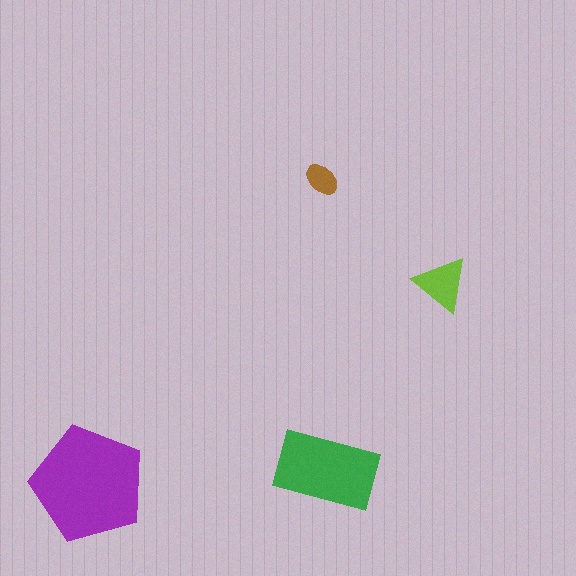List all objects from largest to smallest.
The purple pentagon, the green rectangle, the lime triangle, the brown ellipse.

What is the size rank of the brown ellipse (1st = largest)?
4th.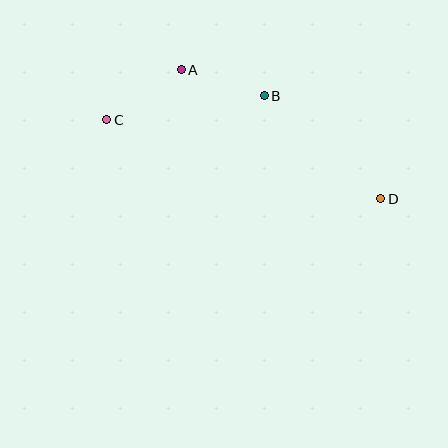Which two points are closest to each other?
Points A and B are closest to each other.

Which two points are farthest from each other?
Points C and D are farthest from each other.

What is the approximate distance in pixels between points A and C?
The distance between A and C is approximately 90 pixels.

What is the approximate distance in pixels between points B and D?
The distance between B and D is approximately 156 pixels.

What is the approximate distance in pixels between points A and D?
The distance between A and D is approximately 238 pixels.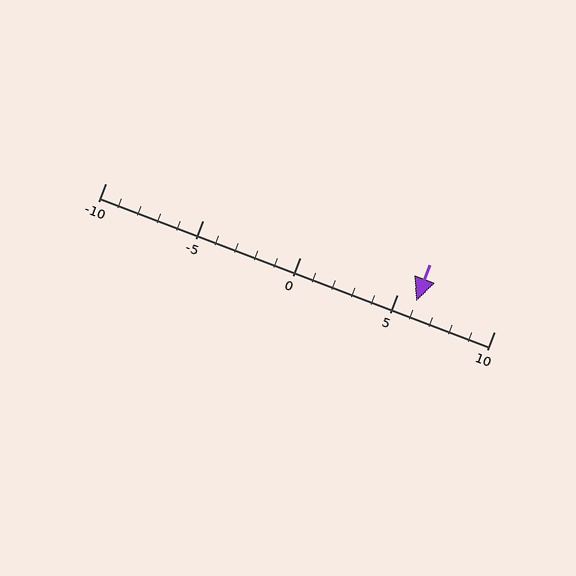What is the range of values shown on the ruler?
The ruler shows values from -10 to 10.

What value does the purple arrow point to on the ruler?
The purple arrow points to approximately 6.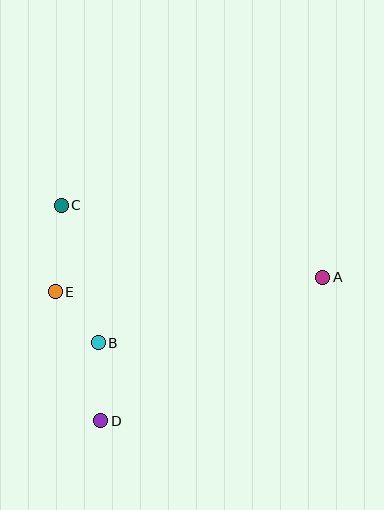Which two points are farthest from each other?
Points A and C are farthest from each other.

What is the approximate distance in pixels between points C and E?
The distance between C and E is approximately 87 pixels.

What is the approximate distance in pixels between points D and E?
The distance between D and E is approximately 137 pixels.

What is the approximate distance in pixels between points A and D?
The distance between A and D is approximately 264 pixels.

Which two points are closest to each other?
Points B and E are closest to each other.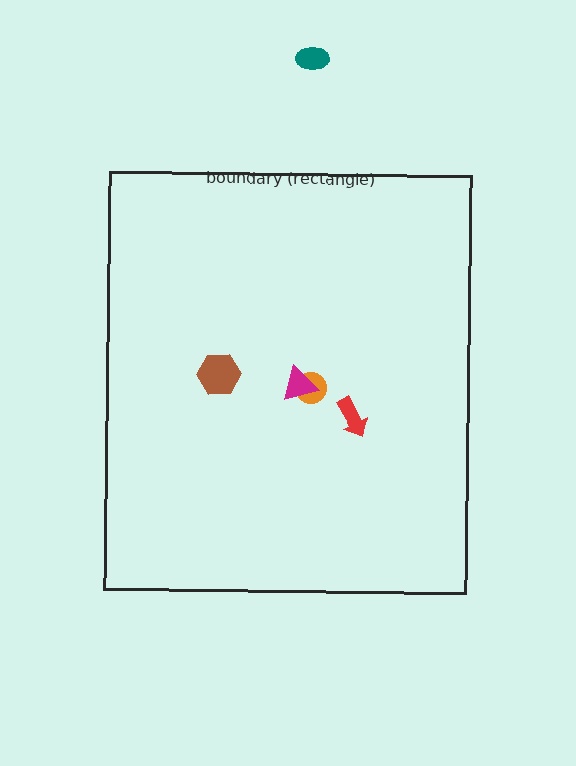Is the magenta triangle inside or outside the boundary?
Inside.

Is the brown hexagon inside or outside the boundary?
Inside.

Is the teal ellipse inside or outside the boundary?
Outside.